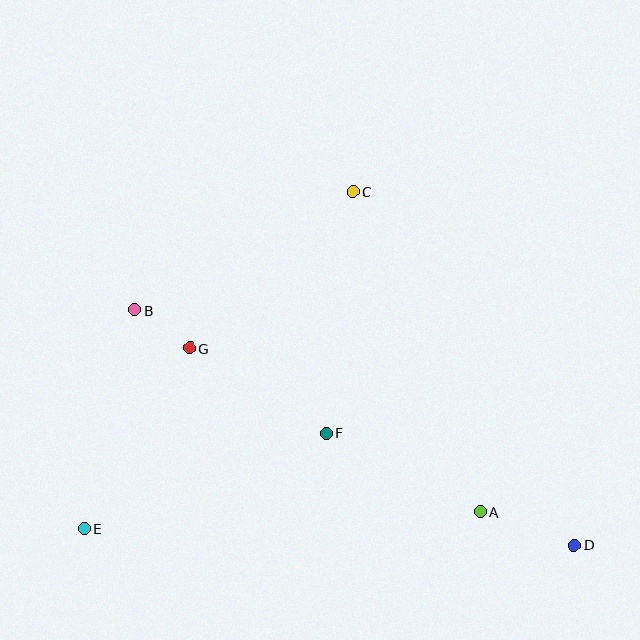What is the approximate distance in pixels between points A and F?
The distance between A and F is approximately 174 pixels.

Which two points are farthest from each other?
Points B and D are farthest from each other.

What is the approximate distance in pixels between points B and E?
The distance between B and E is approximately 225 pixels.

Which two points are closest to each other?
Points B and G are closest to each other.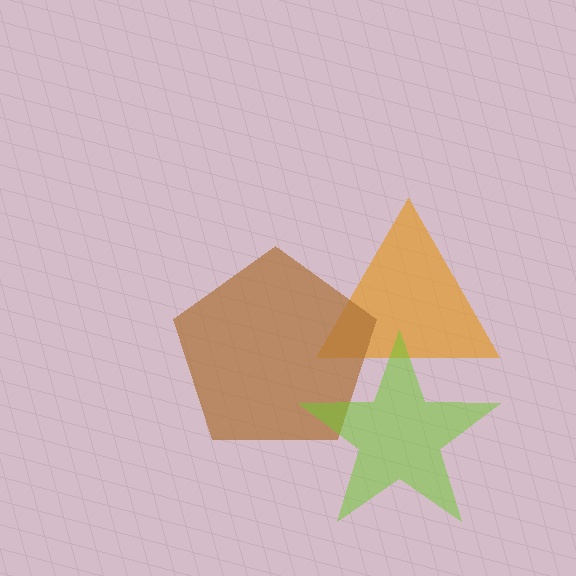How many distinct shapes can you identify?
There are 3 distinct shapes: an orange triangle, a brown pentagon, a lime star.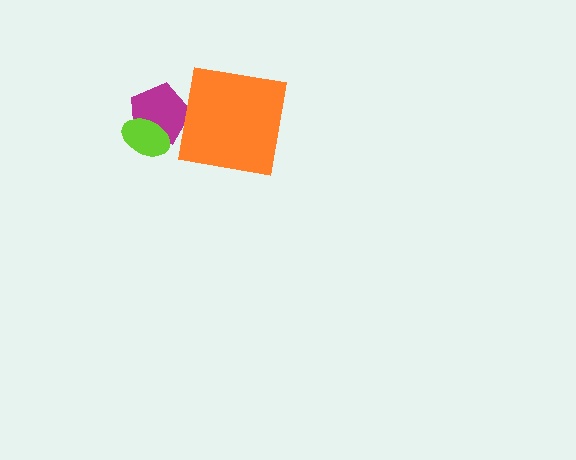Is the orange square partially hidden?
No, no other shape covers it.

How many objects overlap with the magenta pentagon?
1 object overlaps with the magenta pentagon.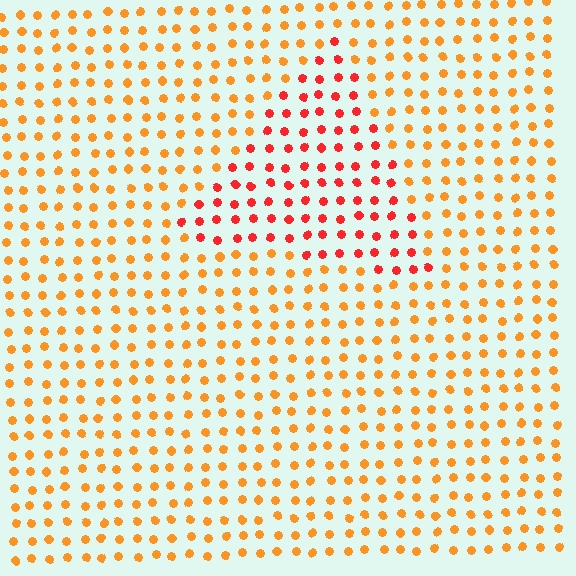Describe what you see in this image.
The image is filled with small orange elements in a uniform arrangement. A triangle-shaped region is visible where the elements are tinted to a slightly different hue, forming a subtle color boundary.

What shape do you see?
I see a triangle.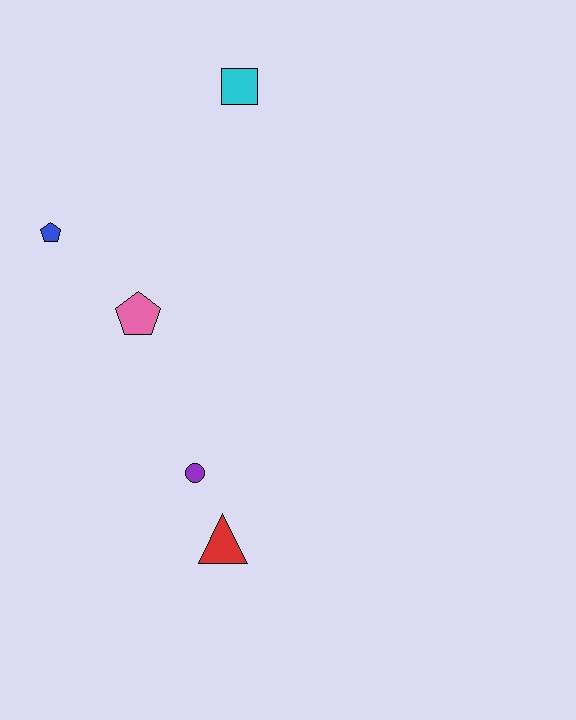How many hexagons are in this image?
There are no hexagons.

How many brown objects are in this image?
There are no brown objects.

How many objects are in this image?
There are 5 objects.